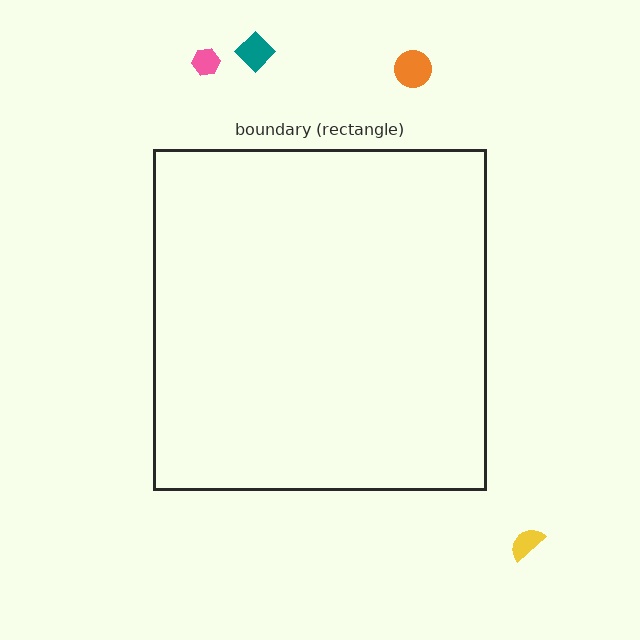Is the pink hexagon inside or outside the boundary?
Outside.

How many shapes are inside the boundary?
0 inside, 4 outside.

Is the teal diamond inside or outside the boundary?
Outside.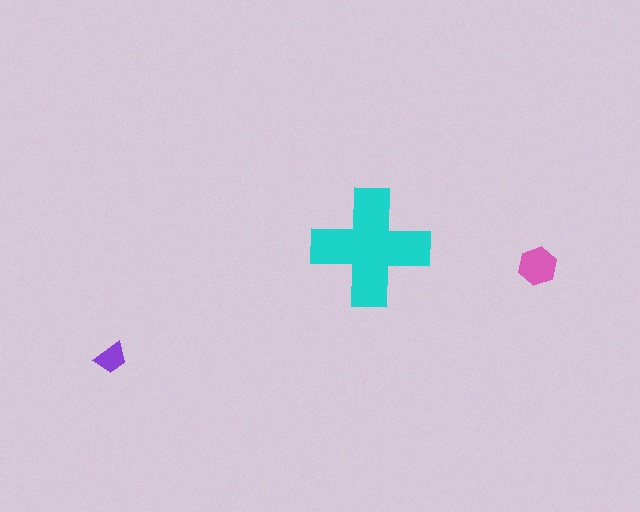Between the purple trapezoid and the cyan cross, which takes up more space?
The cyan cross.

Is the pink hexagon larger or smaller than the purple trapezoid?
Larger.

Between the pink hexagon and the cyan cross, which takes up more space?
The cyan cross.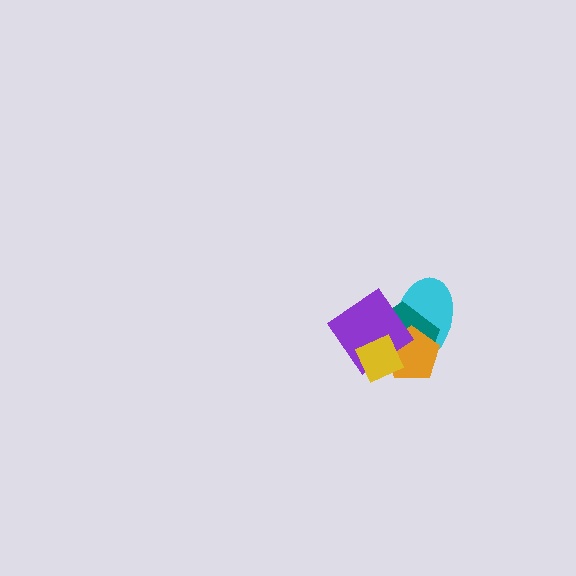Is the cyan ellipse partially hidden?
Yes, it is partially covered by another shape.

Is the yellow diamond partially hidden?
No, no other shape covers it.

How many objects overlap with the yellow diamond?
4 objects overlap with the yellow diamond.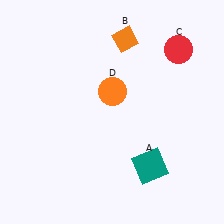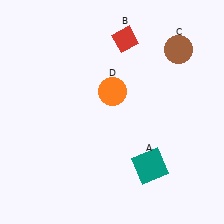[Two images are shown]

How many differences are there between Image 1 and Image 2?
There are 2 differences between the two images.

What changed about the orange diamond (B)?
In Image 1, B is orange. In Image 2, it changed to red.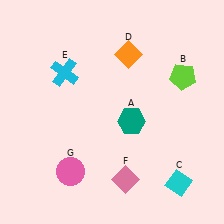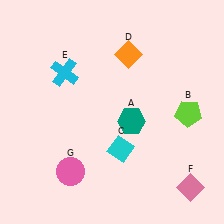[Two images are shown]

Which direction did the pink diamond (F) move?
The pink diamond (F) moved right.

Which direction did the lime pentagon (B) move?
The lime pentagon (B) moved down.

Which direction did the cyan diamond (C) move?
The cyan diamond (C) moved left.